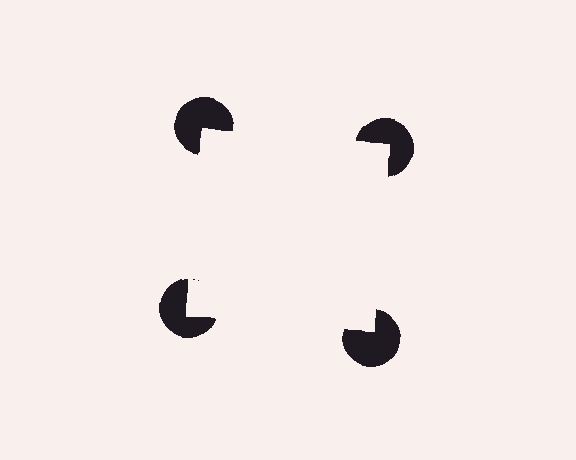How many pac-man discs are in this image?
There are 4 — one at each vertex of the illusory square.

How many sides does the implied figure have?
4 sides.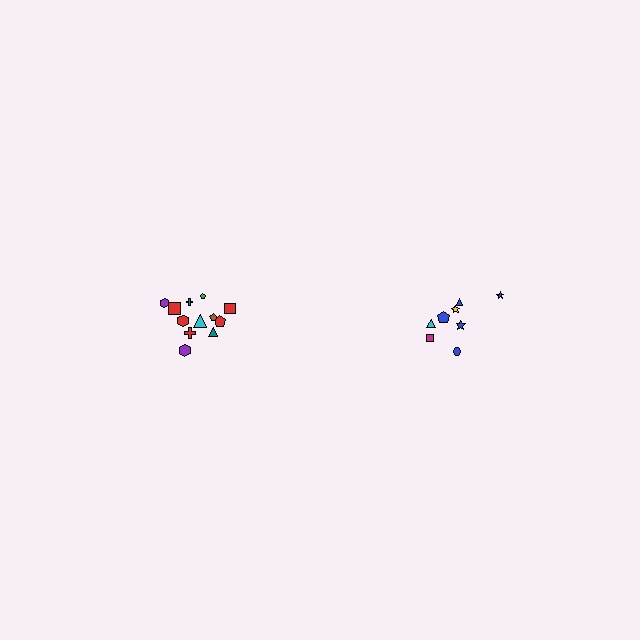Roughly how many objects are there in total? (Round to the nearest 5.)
Roughly 20 objects in total.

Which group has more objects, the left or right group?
The left group.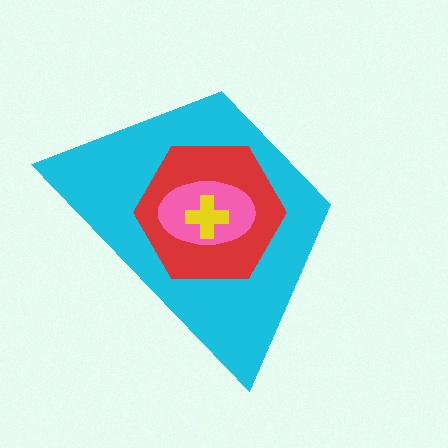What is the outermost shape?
The cyan trapezoid.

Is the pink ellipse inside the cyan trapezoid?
Yes.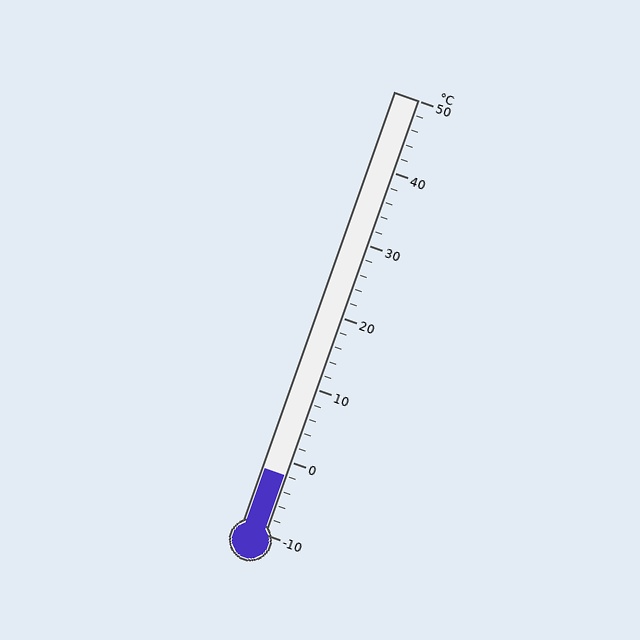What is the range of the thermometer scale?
The thermometer scale ranges from -10°C to 50°C.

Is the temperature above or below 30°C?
The temperature is below 30°C.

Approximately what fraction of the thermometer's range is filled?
The thermometer is filled to approximately 15% of its range.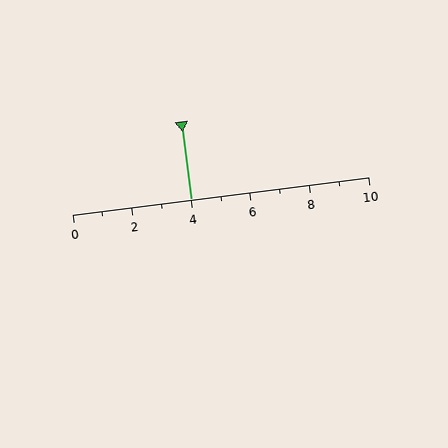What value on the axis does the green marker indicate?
The marker indicates approximately 4.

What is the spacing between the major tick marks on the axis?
The major ticks are spaced 2 apart.